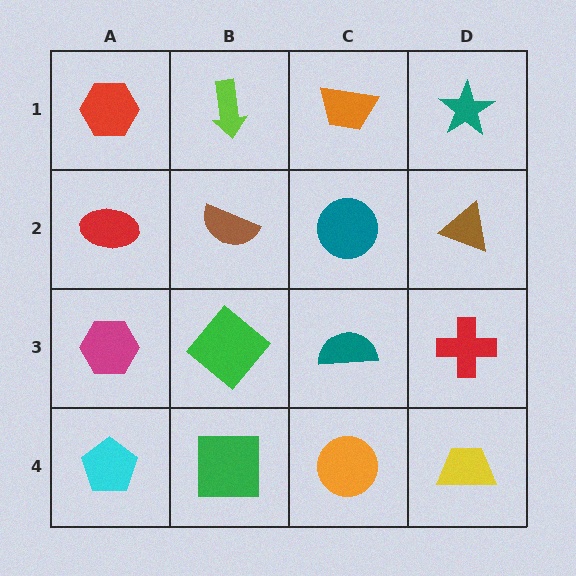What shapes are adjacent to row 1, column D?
A brown triangle (row 2, column D), an orange trapezoid (row 1, column C).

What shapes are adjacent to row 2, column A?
A red hexagon (row 1, column A), a magenta hexagon (row 3, column A), a brown semicircle (row 2, column B).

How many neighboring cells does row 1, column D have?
2.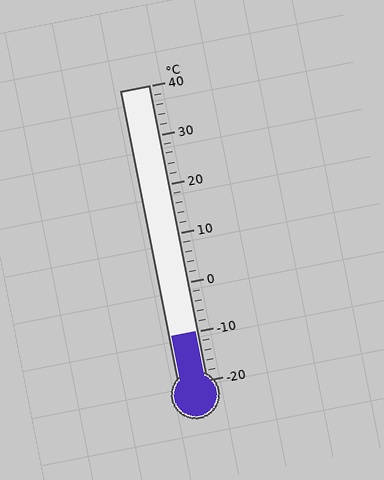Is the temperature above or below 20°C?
The temperature is below 20°C.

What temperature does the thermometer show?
The thermometer shows approximately -10°C.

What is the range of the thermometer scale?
The thermometer scale ranges from -20°C to 40°C.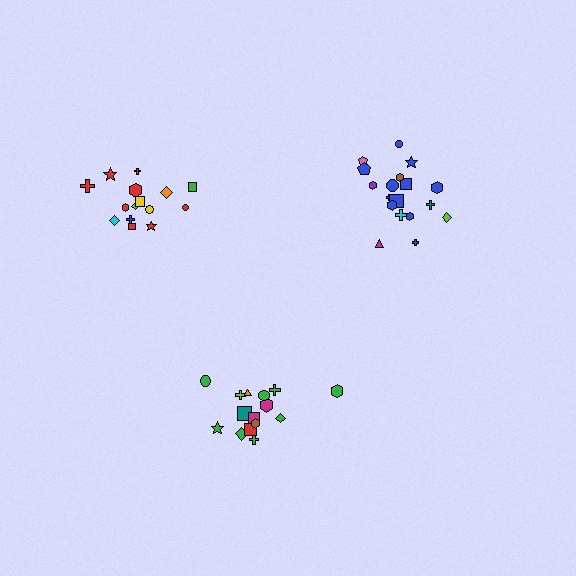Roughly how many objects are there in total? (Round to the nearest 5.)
Roughly 50 objects in total.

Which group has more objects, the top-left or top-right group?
The top-right group.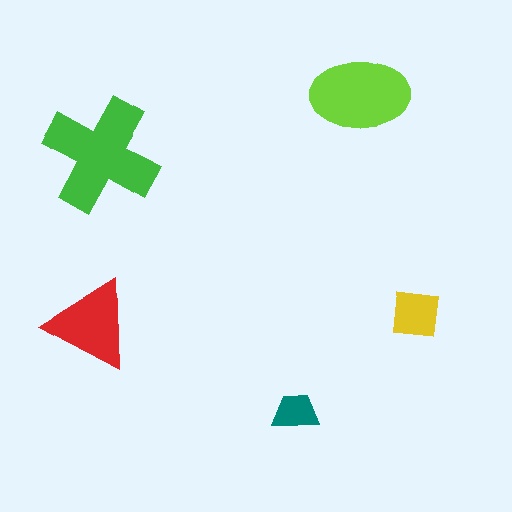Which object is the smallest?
The teal trapezoid.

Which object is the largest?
The green cross.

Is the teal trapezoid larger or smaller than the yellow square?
Smaller.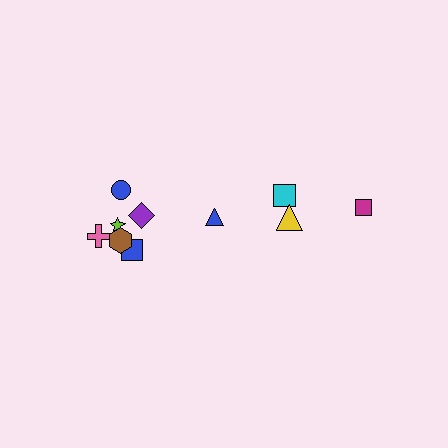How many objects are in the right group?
There are 3 objects.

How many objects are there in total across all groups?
There are 10 objects.